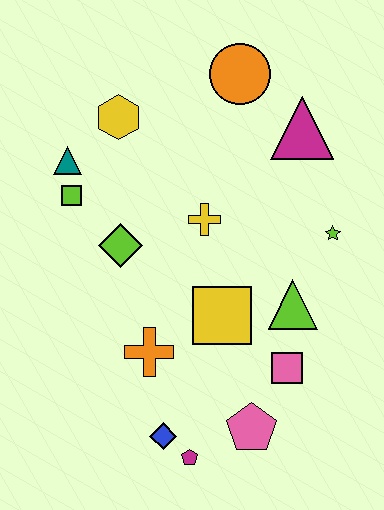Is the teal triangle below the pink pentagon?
No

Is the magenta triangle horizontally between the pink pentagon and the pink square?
No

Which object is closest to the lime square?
The teal triangle is closest to the lime square.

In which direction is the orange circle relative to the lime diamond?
The orange circle is above the lime diamond.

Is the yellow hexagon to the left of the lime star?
Yes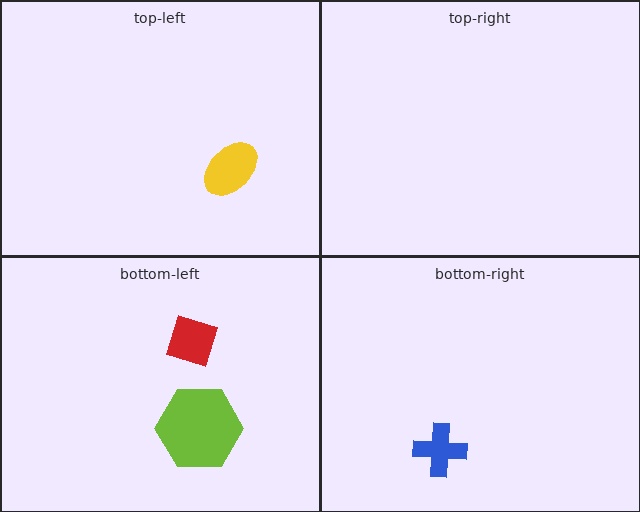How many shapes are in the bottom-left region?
2.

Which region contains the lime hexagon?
The bottom-left region.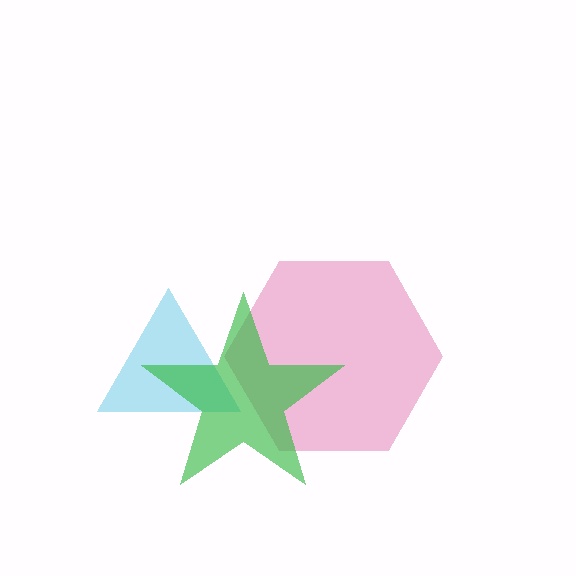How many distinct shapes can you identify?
There are 3 distinct shapes: a cyan triangle, a pink hexagon, a green star.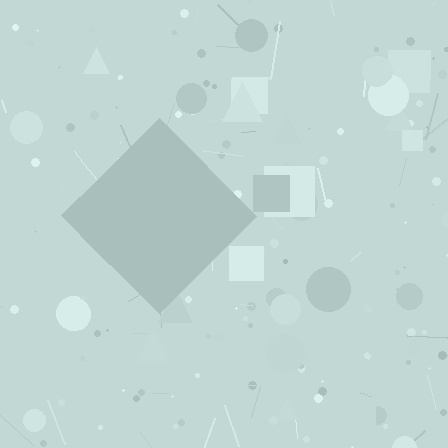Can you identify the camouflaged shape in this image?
The camouflaged shape is a diamond.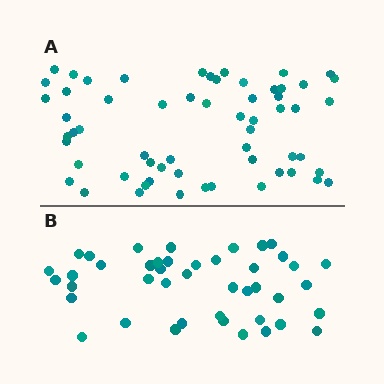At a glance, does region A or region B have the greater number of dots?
Region A (the top region) has more dots.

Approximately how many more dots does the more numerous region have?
Region A has approximately 15 more dots than region B.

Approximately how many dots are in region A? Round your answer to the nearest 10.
About 60 dots.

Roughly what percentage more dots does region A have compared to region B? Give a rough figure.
About 40% more.